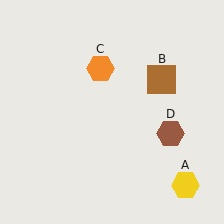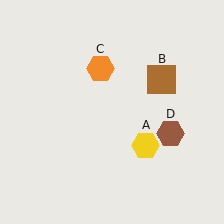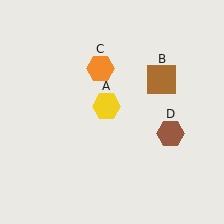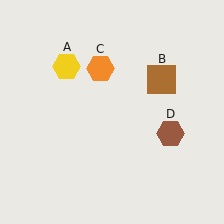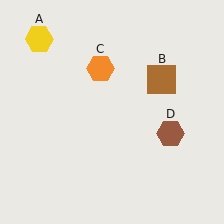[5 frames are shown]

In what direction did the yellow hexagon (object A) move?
The yellow hexagon (object A) moved up and to the left.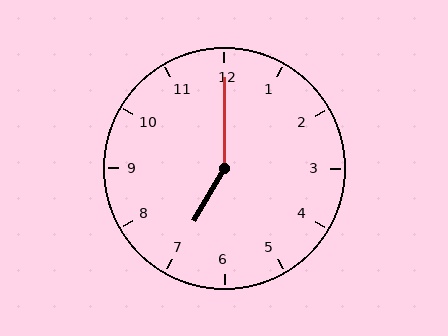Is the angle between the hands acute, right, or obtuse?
It is obtuse.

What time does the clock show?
7:00.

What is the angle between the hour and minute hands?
Approximately 150 degrees.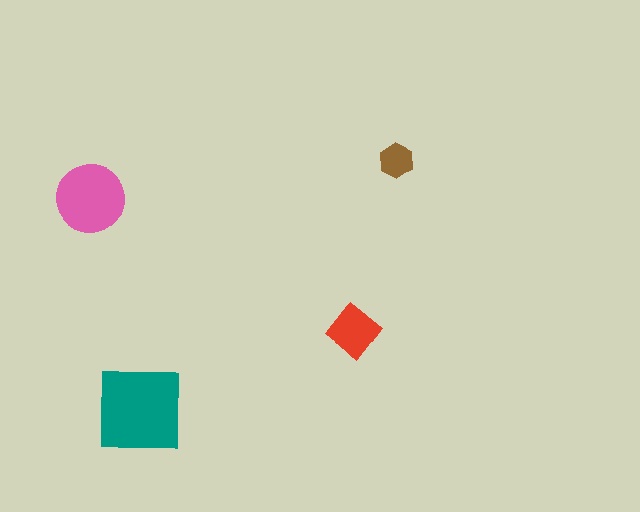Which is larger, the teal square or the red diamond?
The teal square.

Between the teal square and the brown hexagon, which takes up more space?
The teal square.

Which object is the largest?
The teal square.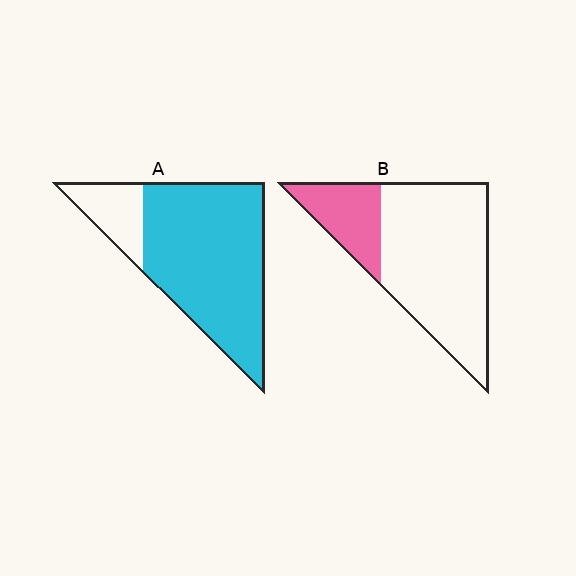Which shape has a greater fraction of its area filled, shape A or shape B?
Shape A.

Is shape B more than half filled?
No.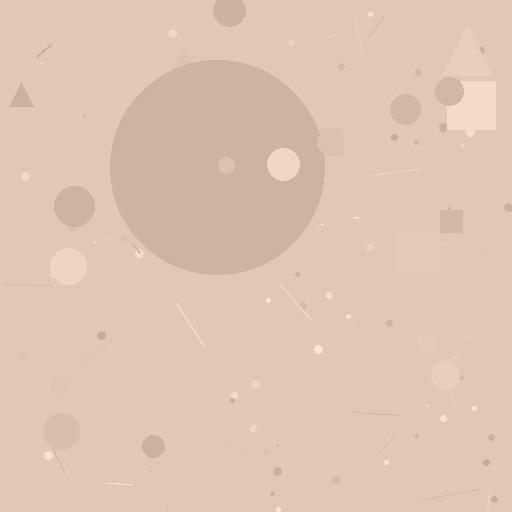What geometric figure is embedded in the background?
A circle is embedded in the background.